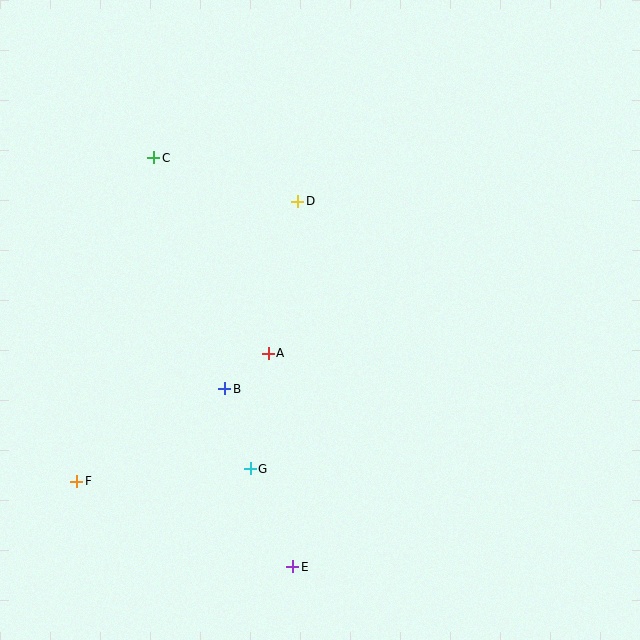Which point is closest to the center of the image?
Point A at (268, 353) is closest to the center.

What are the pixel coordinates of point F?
Point F is at (77, 481).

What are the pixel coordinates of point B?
Point B is at (225, 389).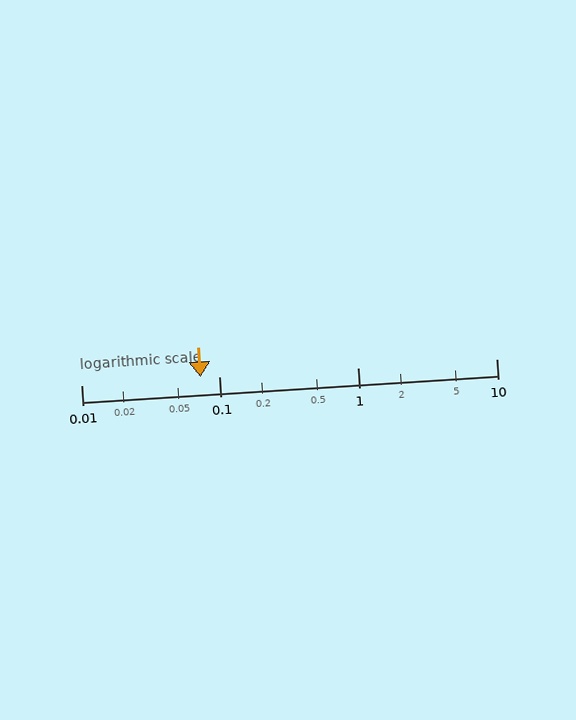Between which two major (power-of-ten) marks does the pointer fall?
The pointer is between 0.01 and 0.1.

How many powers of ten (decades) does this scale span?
The scale spans 3 decades, from 0.01 to 10.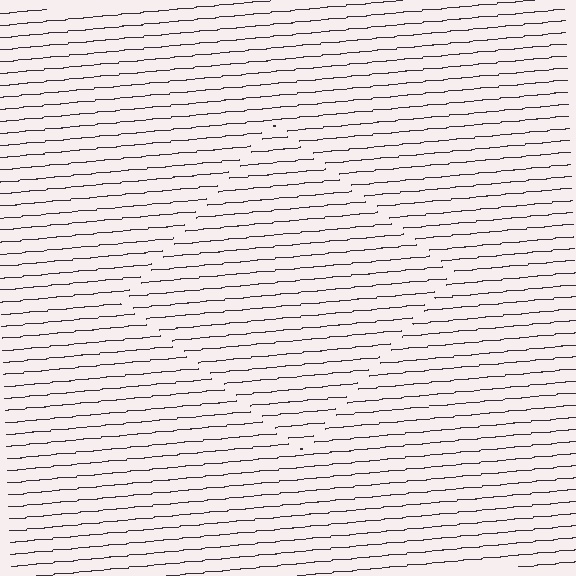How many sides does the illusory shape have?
4 sides — the line-ends trace a square.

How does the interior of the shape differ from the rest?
The interior of the shape contains the same grating, shifted by half a period — the contour is defined by the phase discontinuity where line-ends from the inner and outer gratings abut.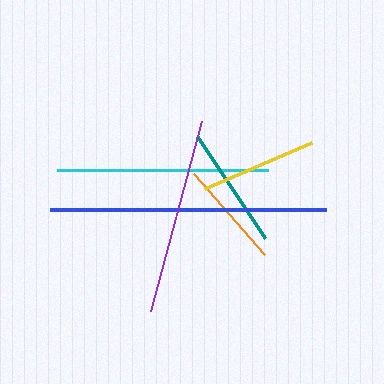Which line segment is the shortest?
The orange line is the shortest at approximately 107 pixels.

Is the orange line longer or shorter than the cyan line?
The cyan line is longer than the orange line.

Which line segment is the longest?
The blue line is the longest at approximately 276 pixels.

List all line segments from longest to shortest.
From longest to shortest: blue, cyan, purple, teal, yellow, orange.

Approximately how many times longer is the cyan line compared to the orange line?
The cyan line is approximately 2.0 times the length of the orange line.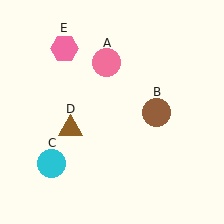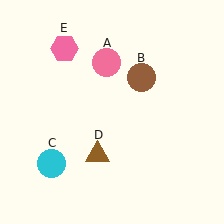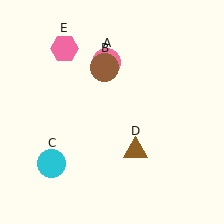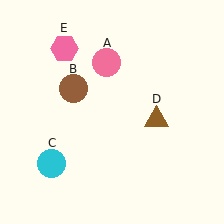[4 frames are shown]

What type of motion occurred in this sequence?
The brown circle (object B), brown triangle (object D) rotated counterclockwise around the center of the scene.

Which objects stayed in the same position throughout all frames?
Pink circle (object A) and cyan circle (object C) and pink hexagon (object E) remained stationary.